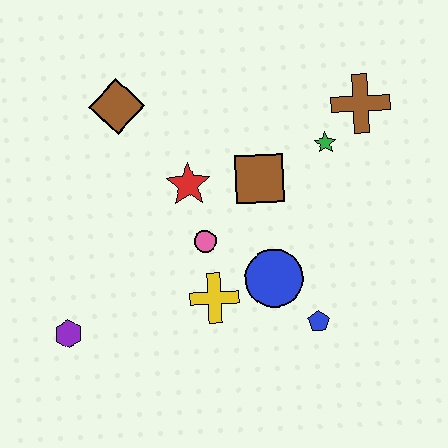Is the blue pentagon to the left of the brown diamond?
No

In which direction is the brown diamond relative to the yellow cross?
The brown diamond is above the yellow cross.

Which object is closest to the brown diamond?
The red star is closest to the brown diamond.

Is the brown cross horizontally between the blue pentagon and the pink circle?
No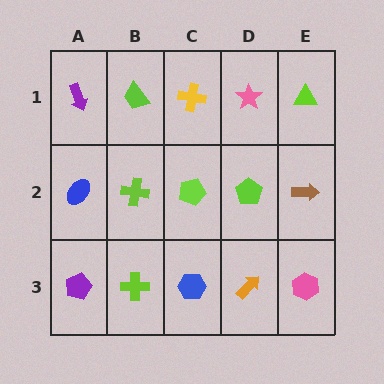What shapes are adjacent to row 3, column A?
A blue ellipse (row 2, column A), a lime cross (row 3, column B).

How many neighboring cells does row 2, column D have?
4.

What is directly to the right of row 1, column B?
A yellow cross.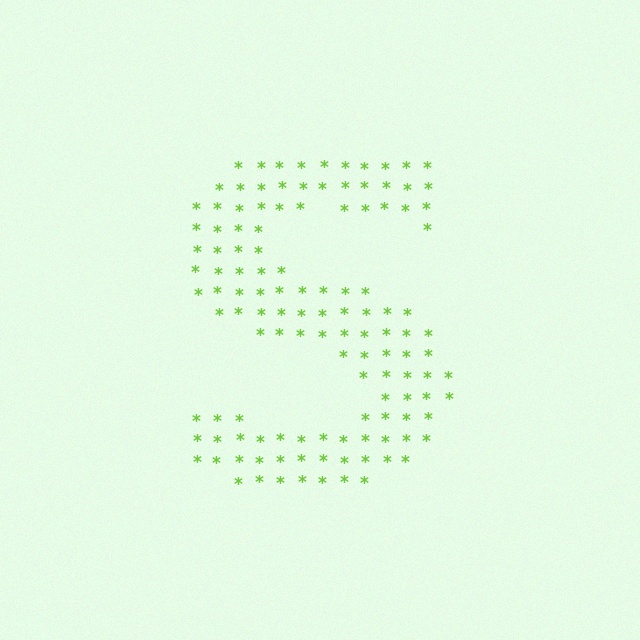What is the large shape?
The large shape is the letter S.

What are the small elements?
The small elements are asterisks.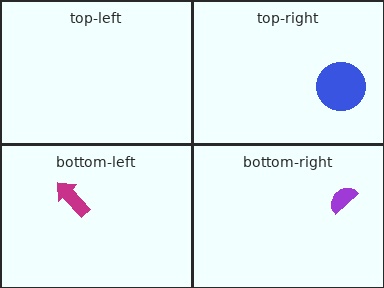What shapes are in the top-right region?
The blue circle.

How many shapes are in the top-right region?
1.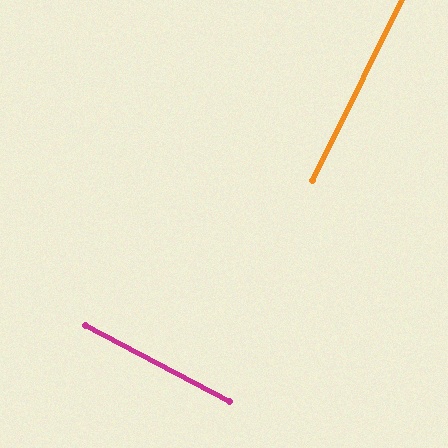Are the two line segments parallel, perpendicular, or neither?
Perpendicular — they meet at approximately 88°.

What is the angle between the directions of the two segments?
Approximately 88 degrees.